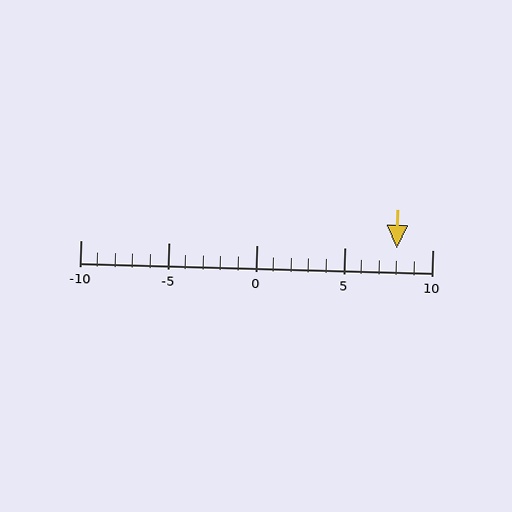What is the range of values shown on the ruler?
The ruler shows values from -10 to 10.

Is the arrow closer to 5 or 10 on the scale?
The arrow is closer to 10.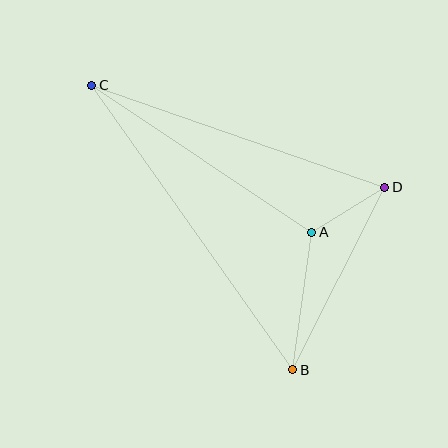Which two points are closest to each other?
Points A and D are closest to each other.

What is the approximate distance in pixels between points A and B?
The distance between A and B is approximately 139 pixels.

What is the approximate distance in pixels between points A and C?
The distance between A and C is approximately 265 pixels.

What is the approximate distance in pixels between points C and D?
The distance between C and D is approximately 310 pixels.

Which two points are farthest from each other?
Points B and C are farthest from each other.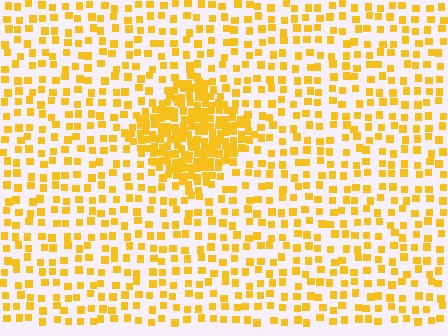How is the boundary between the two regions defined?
The boundary is defined by a change in element density (approximately 2.8x ratio). All elements are the same color, size, and shape.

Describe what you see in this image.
The image contains small yellow elements arranged at two different densities. A diamond-shaped region is visible where the elements are more densely packed than the surrounding area.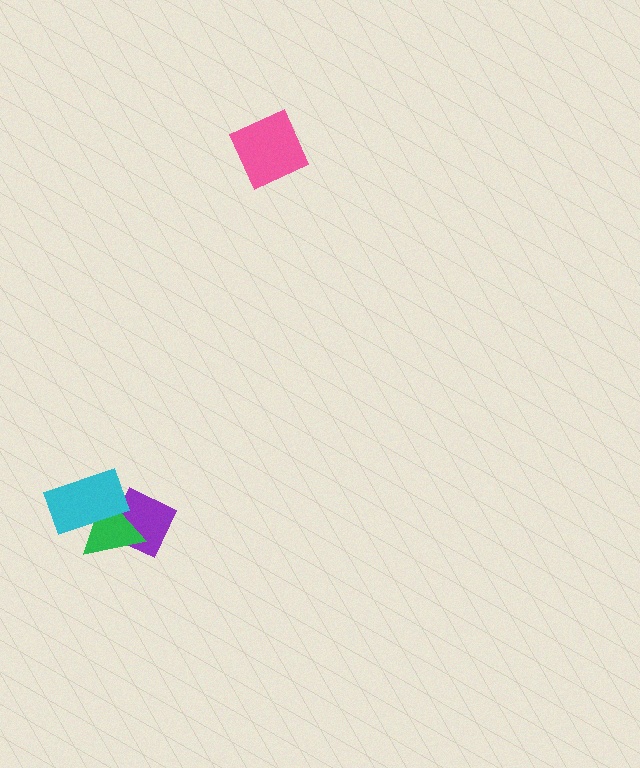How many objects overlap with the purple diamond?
2 objects overlap with the purple diamond.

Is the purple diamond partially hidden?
Yes, it is partially covered by another shape.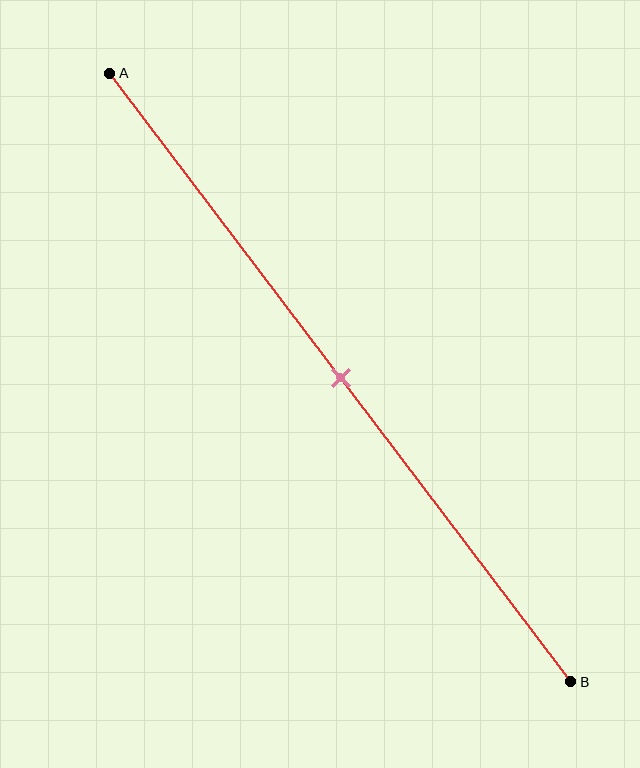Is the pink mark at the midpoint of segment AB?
Yes, the mark is approximately at the midpoint.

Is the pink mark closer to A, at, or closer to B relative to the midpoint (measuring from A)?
The pink mark is approximately at the midpoint of segment AB.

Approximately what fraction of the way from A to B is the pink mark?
The pink mark is approximately 50% of the way from A to B.